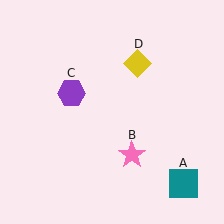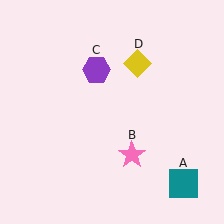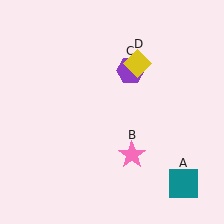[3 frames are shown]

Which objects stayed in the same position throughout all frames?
Teal square (object A) and pink star (object B) and yellow diamond (object D) remained stationary.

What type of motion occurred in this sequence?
The purple hexagon (object C) rotated clockwise around the center of the scene.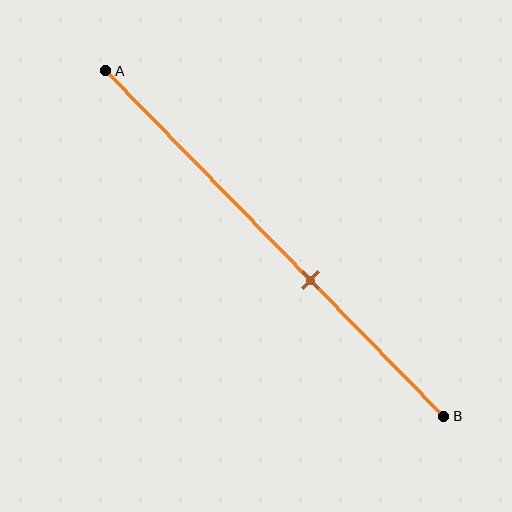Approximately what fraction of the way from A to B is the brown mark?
The brown mark is approximately 60% of the way from A to B.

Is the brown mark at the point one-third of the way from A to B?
No, the mark is at about 60% from A, not at the 33% one-third point.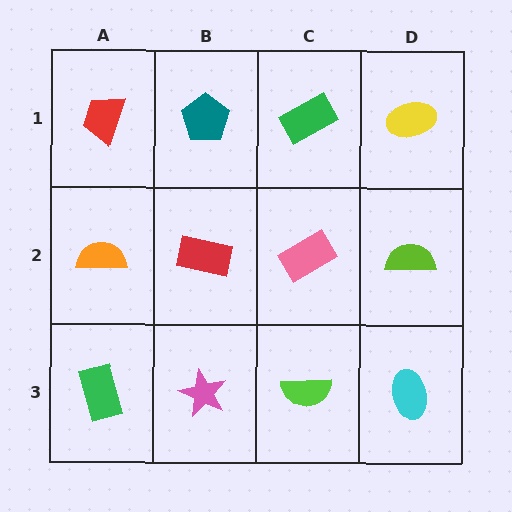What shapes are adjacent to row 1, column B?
A red rectangle (row 2, column B), a red trapezoid (row 1, column A), a green rectangle (row 1, column C).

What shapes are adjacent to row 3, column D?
A lime semicircle (row 2, column D), a lime semicircle (row 3, column C).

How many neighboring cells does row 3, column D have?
2.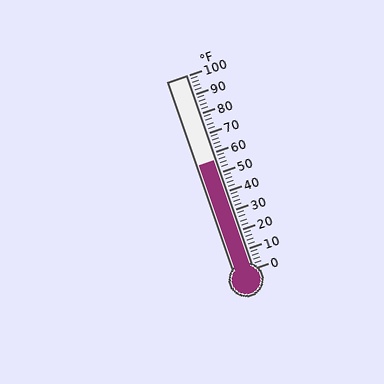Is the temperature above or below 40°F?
The temperature is above 40°F.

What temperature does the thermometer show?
The thermometer shows approximately 56°F.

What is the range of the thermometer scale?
The thermometer scale ranges from 0°F to 100°F.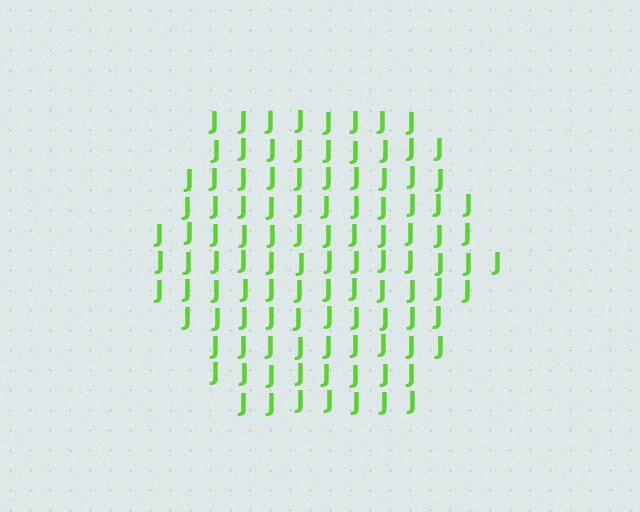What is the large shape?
The large shape is a hexagon.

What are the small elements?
The small elements are letter J's.